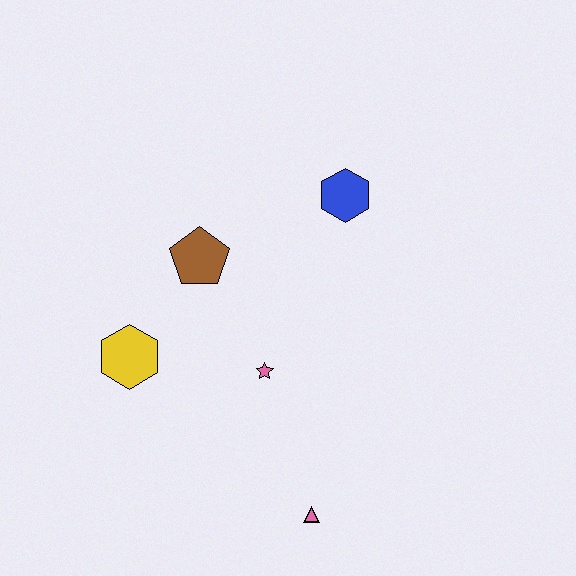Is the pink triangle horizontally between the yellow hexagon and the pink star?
No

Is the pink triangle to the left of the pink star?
No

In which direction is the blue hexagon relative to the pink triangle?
The blue hexagon is above the pink triangle.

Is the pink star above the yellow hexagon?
No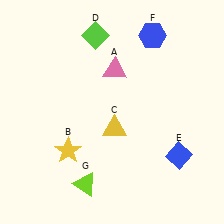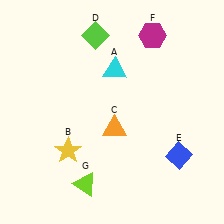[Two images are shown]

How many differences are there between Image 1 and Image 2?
There are 3 differences between the two images.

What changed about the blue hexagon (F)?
In Image 1, F is blue. In Image 2, it changed to magenta.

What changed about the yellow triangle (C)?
In Image 1, C is yellow. In Image 2, it changed to orange.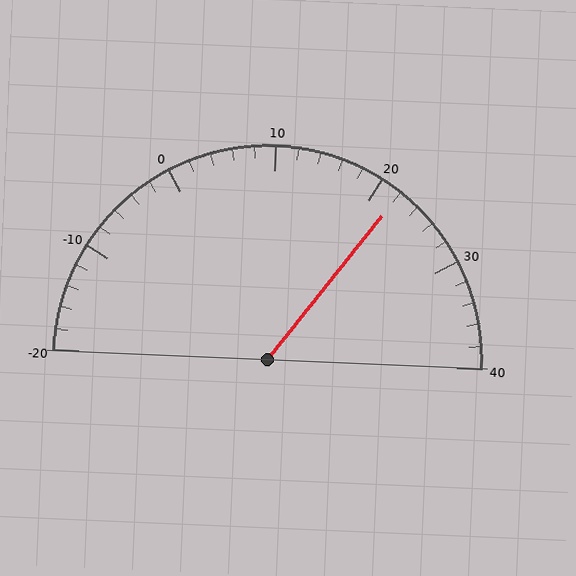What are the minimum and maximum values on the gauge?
The gauge ranges from -20 to 40.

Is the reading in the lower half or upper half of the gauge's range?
The reading is in the upper half of the range (-20 to 40).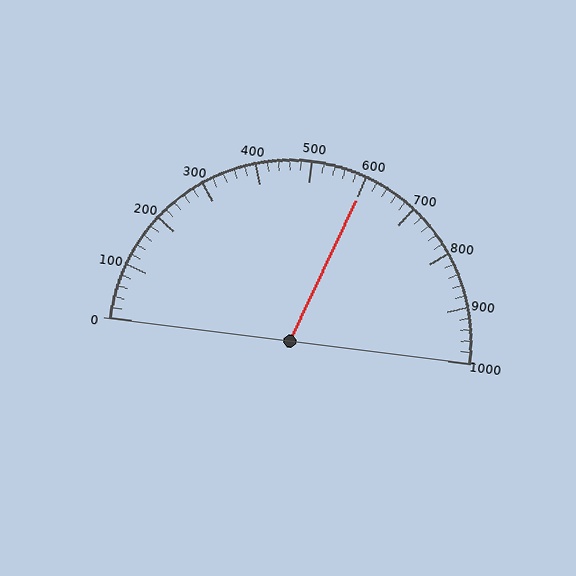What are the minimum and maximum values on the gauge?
The gauge ranges from 0 to 1000.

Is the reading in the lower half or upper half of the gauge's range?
The reading is in the upper half of the range (0 to 1000).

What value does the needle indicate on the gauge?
The needle indicates approximately 600.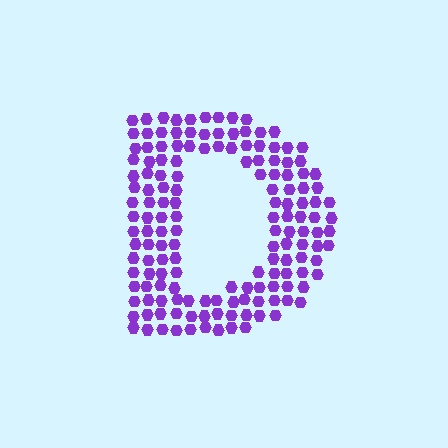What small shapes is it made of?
It is made of small hexagons.